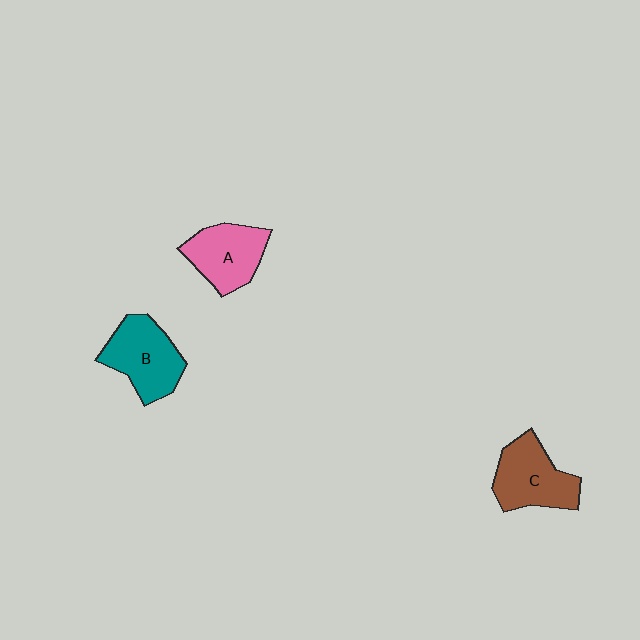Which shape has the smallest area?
Shape A (pink).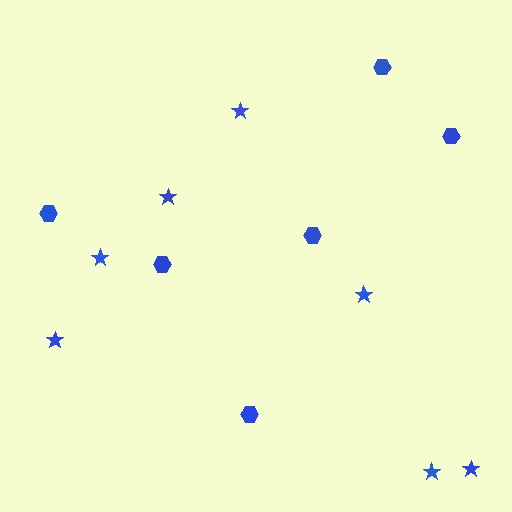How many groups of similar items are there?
There are 2 groups: one group of hexagons (6) and one group of stars (7).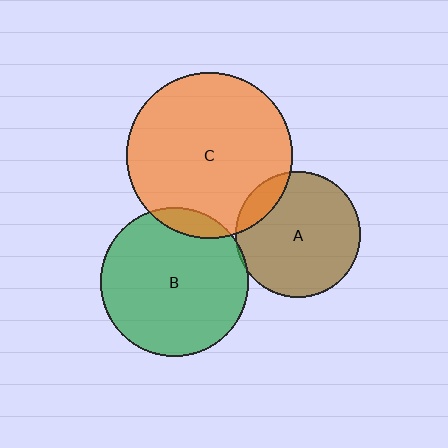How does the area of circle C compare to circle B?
Approximately 1.3 times.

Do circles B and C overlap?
Yes.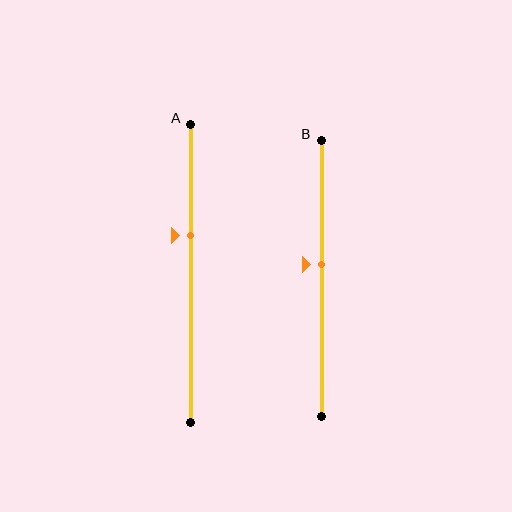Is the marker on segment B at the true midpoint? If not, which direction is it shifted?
No, the marker on segment B is shifted upward by about 5% of the segment length.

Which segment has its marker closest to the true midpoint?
Segment B has its marker closest to the true midpoint.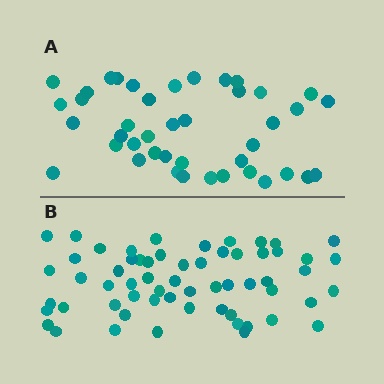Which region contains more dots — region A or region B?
Region B (the bottom region) has more dots.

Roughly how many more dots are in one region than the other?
Region B has approximately 20 more dots than region A.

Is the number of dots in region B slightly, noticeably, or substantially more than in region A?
Region B has noticeably more, but not dramatically so. The ratio is roughly 1.4 to 1.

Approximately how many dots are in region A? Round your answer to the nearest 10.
About 40 dots. (The exact count is 42, which rounds to 40.)